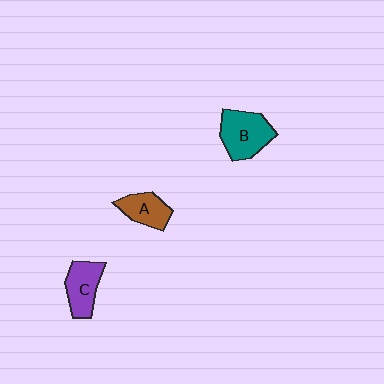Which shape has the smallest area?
Shape A (brown).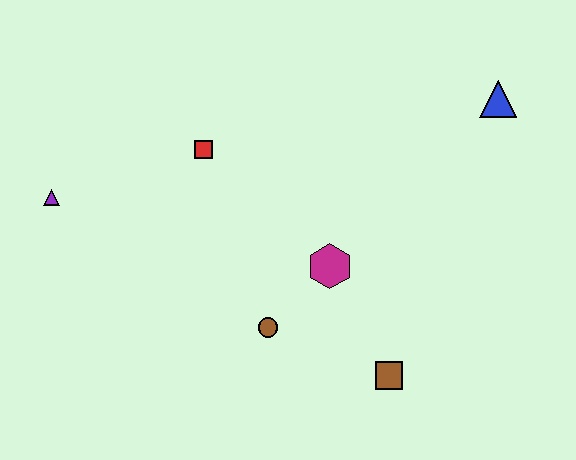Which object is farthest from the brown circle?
The blue triangle is farthest from the brown circle.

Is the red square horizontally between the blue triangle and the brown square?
No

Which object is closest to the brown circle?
The magenta hexagon is closest to the brown circle.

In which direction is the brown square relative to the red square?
The brown square is below the red square.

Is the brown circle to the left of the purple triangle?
No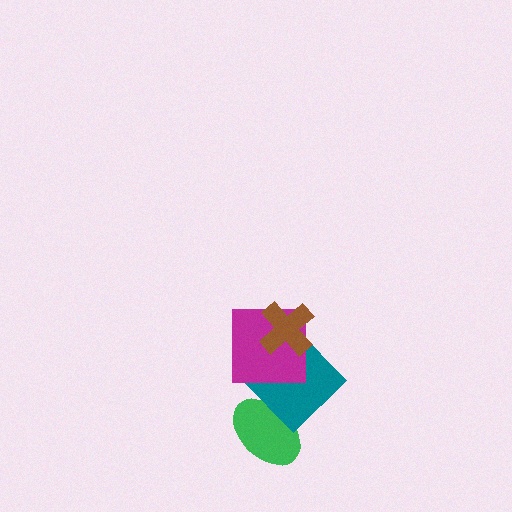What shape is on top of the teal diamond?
The magenta square is on top of the teal diamond.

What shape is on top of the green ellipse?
The teal diamond is on top of the green ellipse.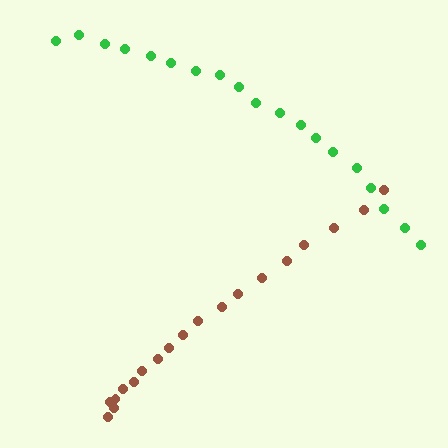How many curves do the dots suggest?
There are 2 distinct paths.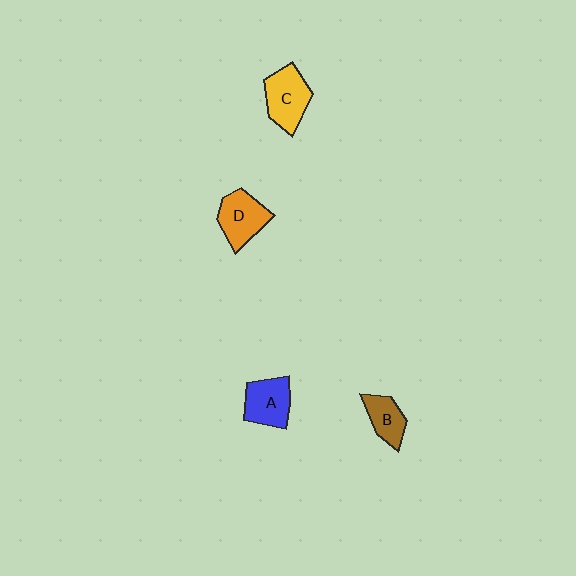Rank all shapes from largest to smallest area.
From largest to smallest: C (yellow), D (orange), A (blue), B (brown).